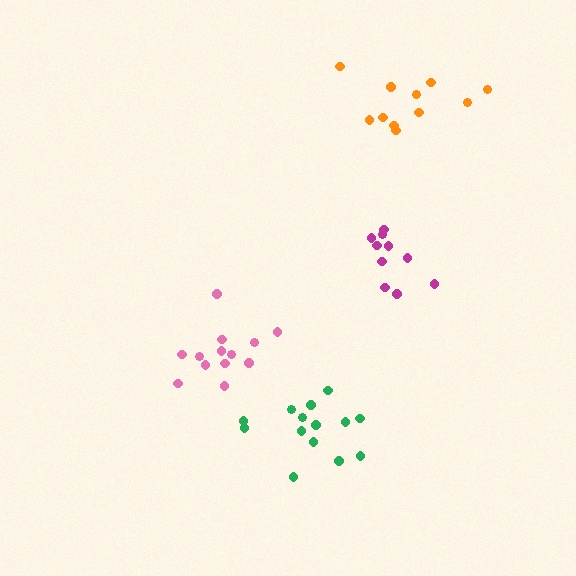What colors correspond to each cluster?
The clusters are colored: green, orange, magenta, pink.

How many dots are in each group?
Group 1: 14 dots, Group 2: 11 dots, Group 3: 10 dots, Group 4: 13 dots (48 total).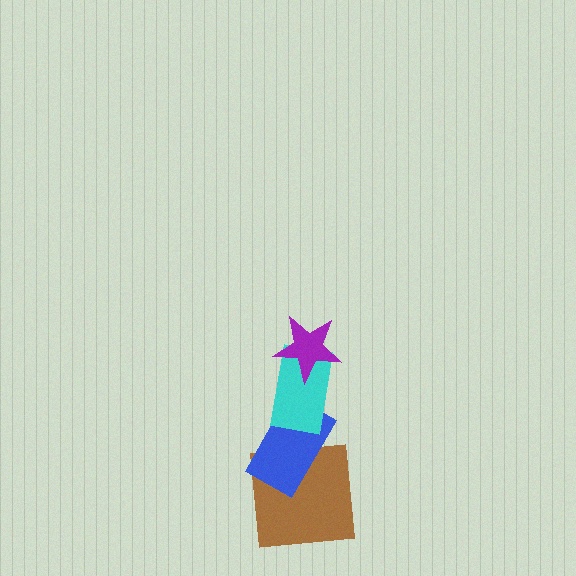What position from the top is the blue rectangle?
The blue rectangle is 3rd from the top.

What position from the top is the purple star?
The purple star is 1st from the top.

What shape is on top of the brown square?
The blue rectangle is on top of the brown square.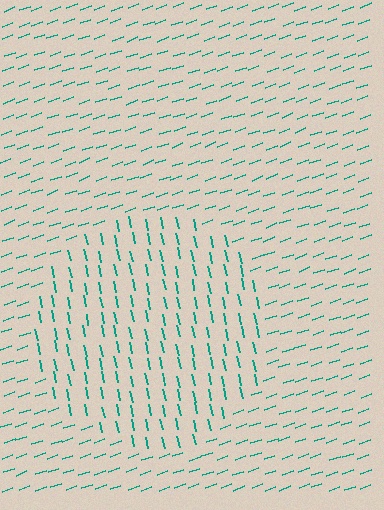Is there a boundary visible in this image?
Yes, there is a texture boundary formed by a change in line orientation.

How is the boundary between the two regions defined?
The boundary is defined purely by a change in line orientation (approximately 83 degrees difference). All lines are the same color and thickness.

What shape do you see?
I see a circle.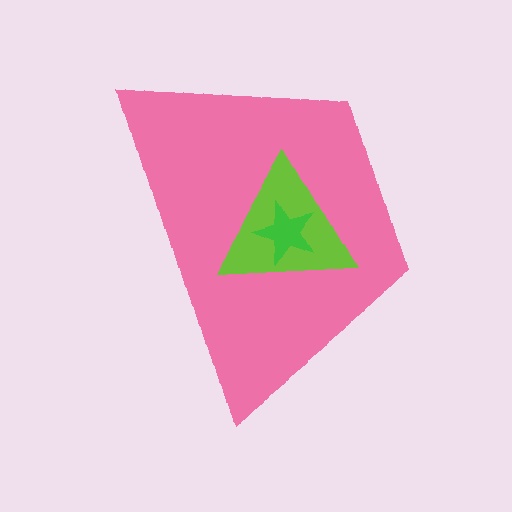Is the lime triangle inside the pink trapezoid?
Yes.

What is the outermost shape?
The pink trapezoid.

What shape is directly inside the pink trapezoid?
The lime triangle.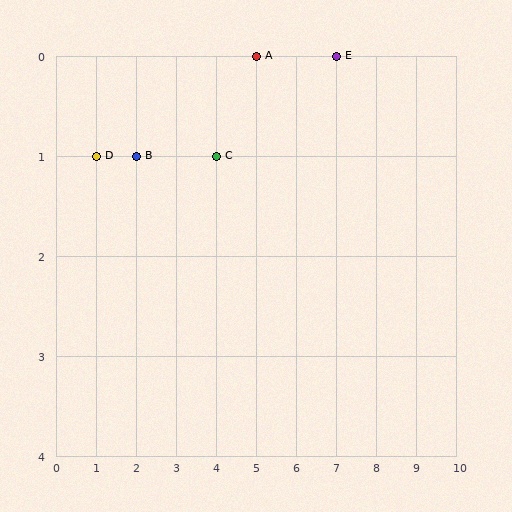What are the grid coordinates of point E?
Point E is at grid coordinates (7, 0).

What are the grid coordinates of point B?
Point B is at grid coordinates (2, 1).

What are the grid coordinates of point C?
Point C is at grid coordinates (4, 1).